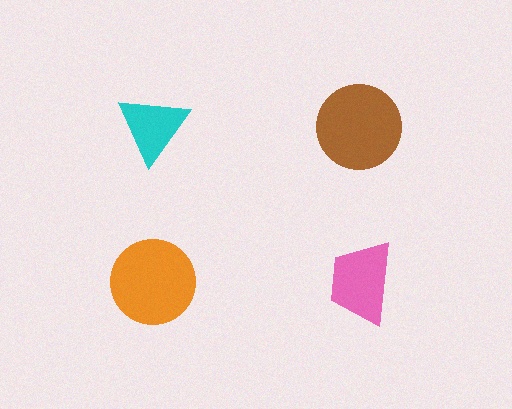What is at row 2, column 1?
An orange circle.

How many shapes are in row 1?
2 shapes.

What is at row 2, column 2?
A pink trapezoid.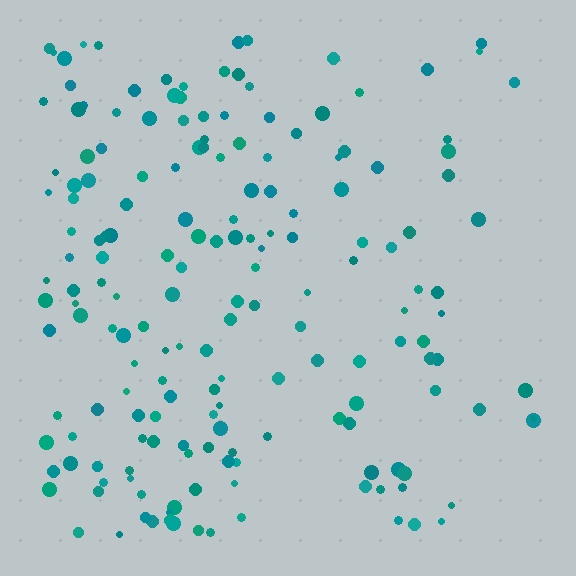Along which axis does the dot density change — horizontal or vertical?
Horizontal.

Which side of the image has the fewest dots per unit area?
The right.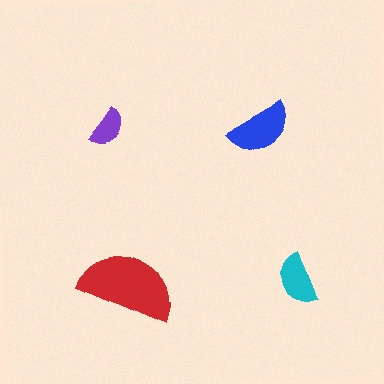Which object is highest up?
The purple semicircle is topmost.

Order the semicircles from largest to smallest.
the red one, the blue one, the cyan one, the purple one.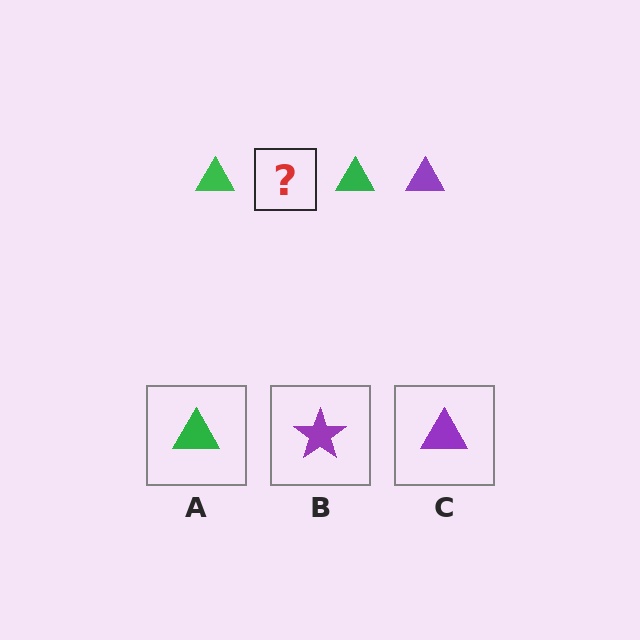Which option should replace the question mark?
Option C.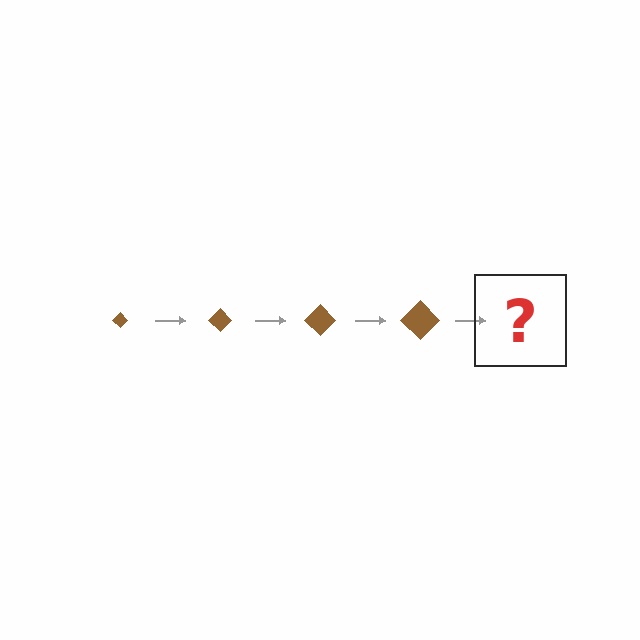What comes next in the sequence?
The next element should be a brown diamond, larger than the previous one.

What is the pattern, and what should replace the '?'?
The pattern is that the diamond gets progressively larger each step. The '?' should be a brown diamond, larger than the previous one.